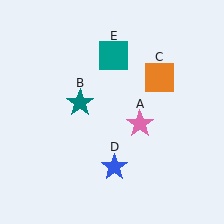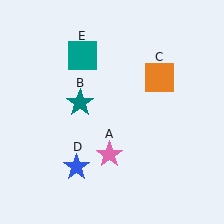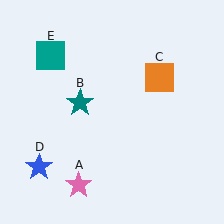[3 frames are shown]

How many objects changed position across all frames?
3 objects changed position: pink star (object A), blue star (object D), teal square (object E).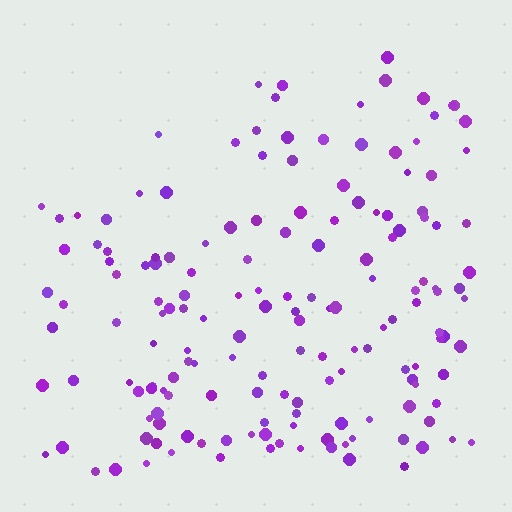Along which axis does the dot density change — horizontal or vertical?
Vertical.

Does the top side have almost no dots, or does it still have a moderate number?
Still a moderate number, just noticeably fewer than the bottom.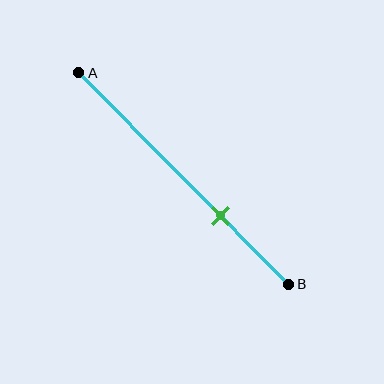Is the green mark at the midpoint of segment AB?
No, the mark is at about 70% from A, not at the 50% midpoint.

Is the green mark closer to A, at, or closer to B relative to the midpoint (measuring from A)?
The green mark is closer to point B than the midpoint of segment AB.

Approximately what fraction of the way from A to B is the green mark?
The green mark is approximately 70% of the way from A to B.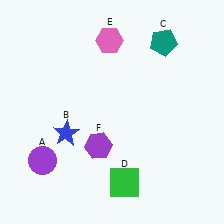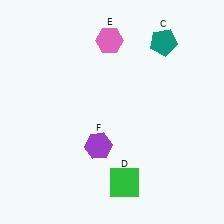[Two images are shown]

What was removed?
The purple circle (A), the blue star (B) were removed in Image 2.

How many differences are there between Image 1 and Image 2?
There are 2 differences between the two images.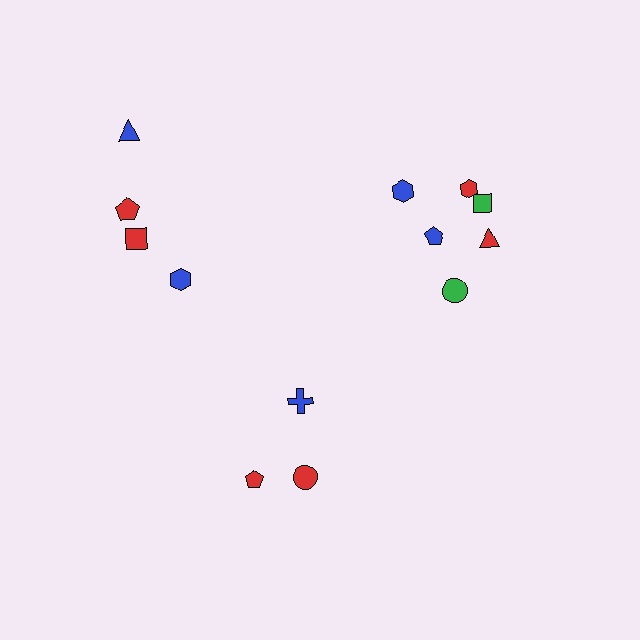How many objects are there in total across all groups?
There are 13 objects.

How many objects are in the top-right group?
There are 6 objects.